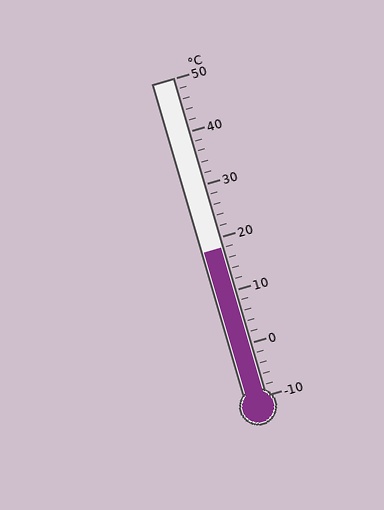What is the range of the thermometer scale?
The thermometer scale ranges from -10°C to 50°C.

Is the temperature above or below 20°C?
The temperature is below 20°C.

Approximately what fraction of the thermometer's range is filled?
The thermometer is filled to approximately 45% of its range.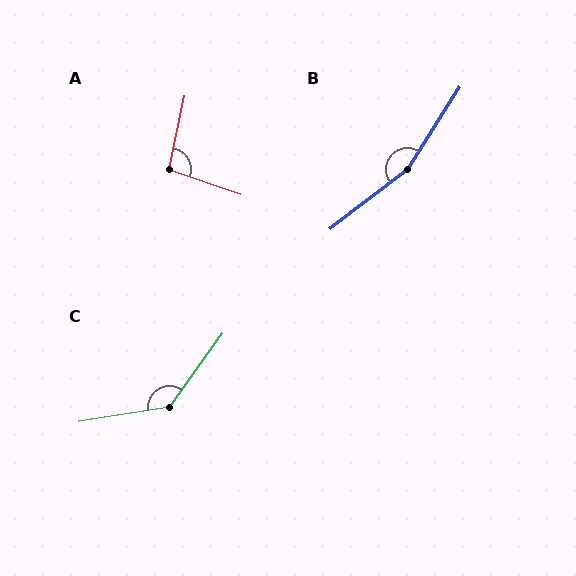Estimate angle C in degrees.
Approximately 134 degrees.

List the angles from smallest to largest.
A (97°), C (134°), B (160°).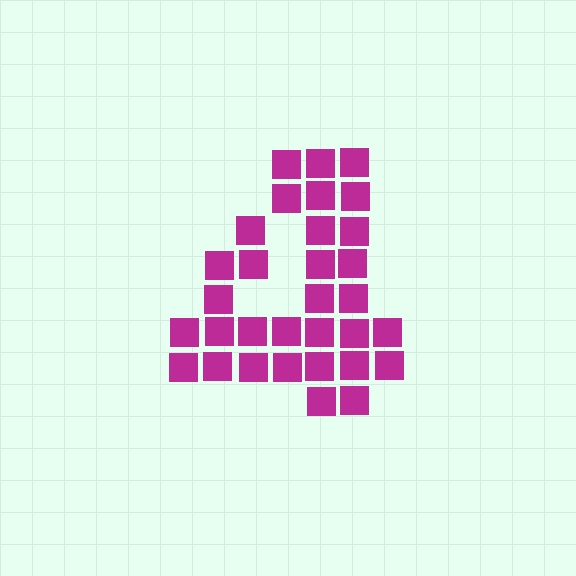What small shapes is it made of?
It is made of small squares.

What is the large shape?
The large shape is the digit 4.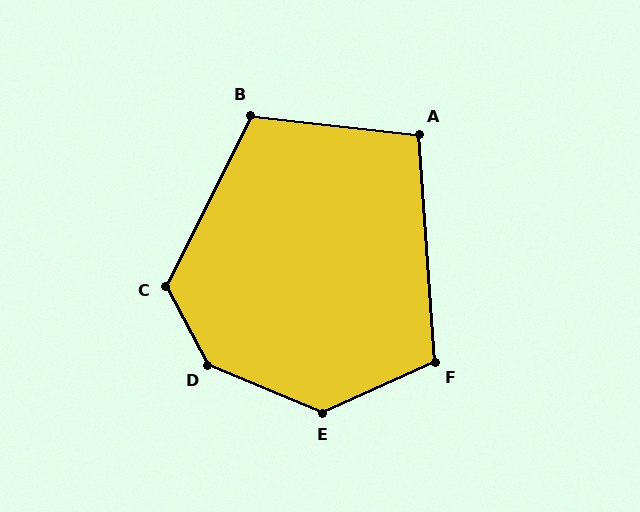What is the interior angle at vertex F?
Approximately 110 degrees (obtuse).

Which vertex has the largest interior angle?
D, at approximately 140 degrees.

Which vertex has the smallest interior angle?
A, at approximately 100 degrees.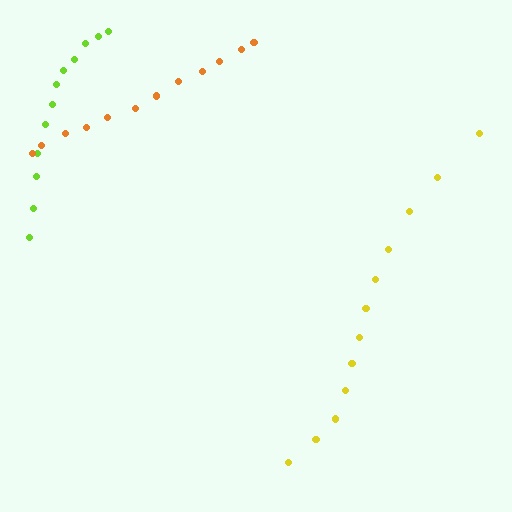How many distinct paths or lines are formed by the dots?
There are 3 distinct paths.